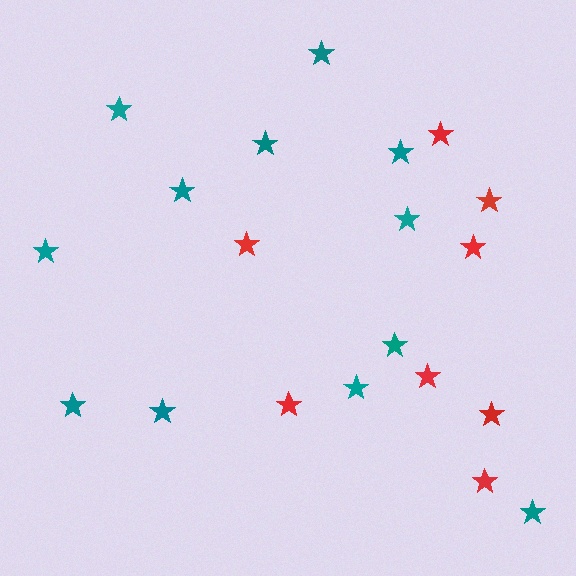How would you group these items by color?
There are 2 groups: one group of teal stars (12) and one group of red stars (8).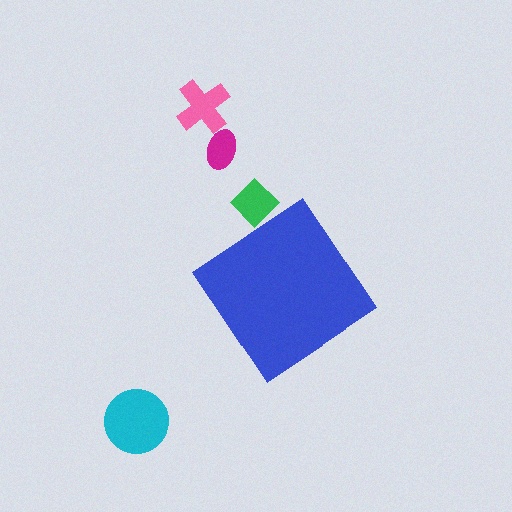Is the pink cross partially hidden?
No, the pink cross is fully visible.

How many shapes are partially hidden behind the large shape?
1 shape is partially hidden.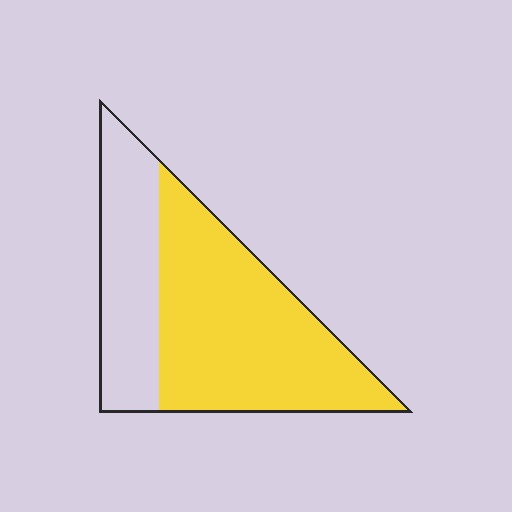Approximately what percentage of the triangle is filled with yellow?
Approximately 65%.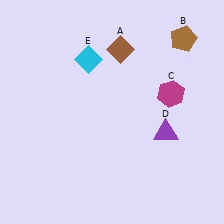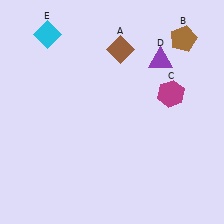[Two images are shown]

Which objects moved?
The objects that moved are: the purple triangle (D), the cyan diamond (E).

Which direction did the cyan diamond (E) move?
The cyan diamond (E) moved left.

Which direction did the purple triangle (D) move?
The purple triangle (D) moved up.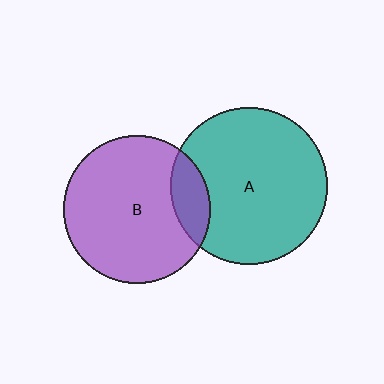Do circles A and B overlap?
Yes.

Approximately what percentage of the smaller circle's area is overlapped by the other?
Approximately 15%.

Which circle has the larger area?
Circle A (teal).